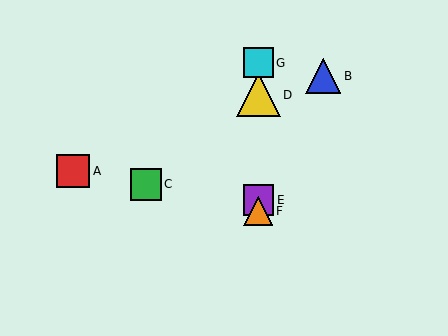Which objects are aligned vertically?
Objects D, E, F, G are aligned vertically.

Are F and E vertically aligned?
Yes, both are at x≈258.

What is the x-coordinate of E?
Object E is at x≈258.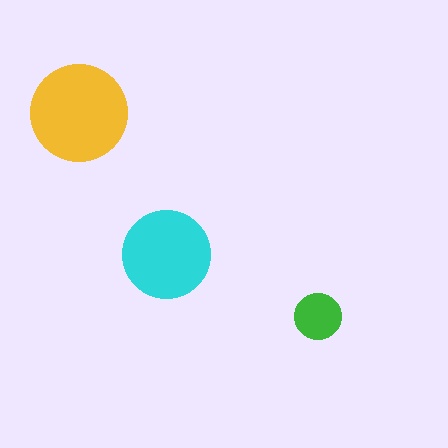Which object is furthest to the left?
The yellow circle is leftmost.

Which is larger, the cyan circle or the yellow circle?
The yellow one.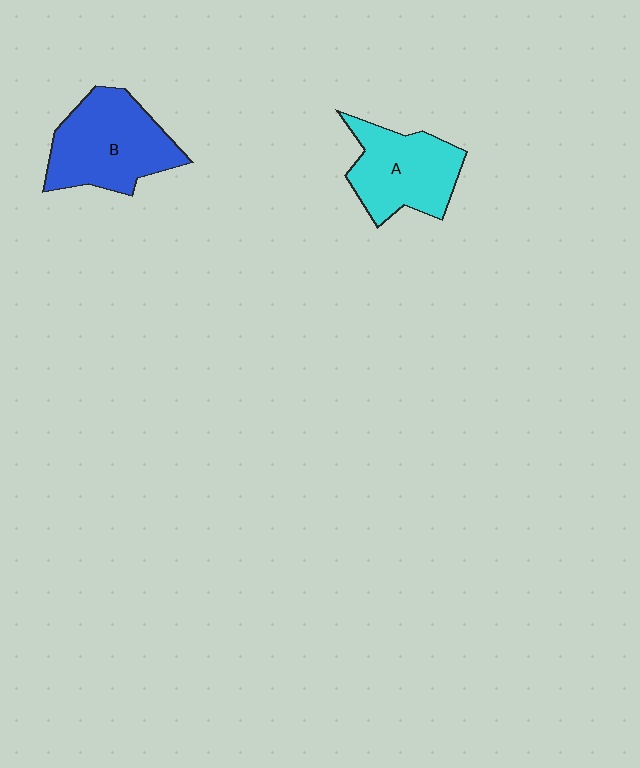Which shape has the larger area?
Shape B (blue).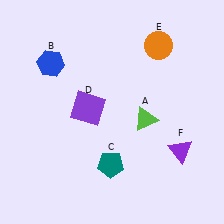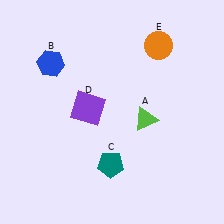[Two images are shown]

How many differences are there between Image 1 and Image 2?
There is 1 difference between the two images.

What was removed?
The purple triangle (F) was removed in Image 2.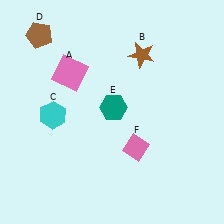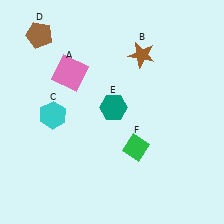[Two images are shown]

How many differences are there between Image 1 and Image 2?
There is 1 difference between the two images.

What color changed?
The diamond (F) changed from pink in Image 1 to green in Image 2.